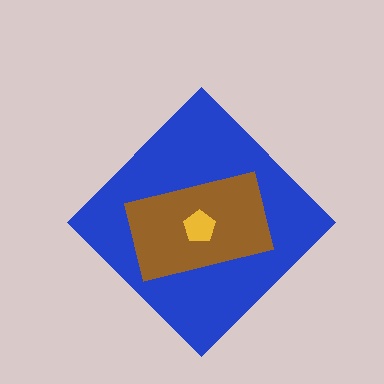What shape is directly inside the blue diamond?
The brown rectangle.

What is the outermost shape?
The blue diamond.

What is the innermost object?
The yellow pentagon.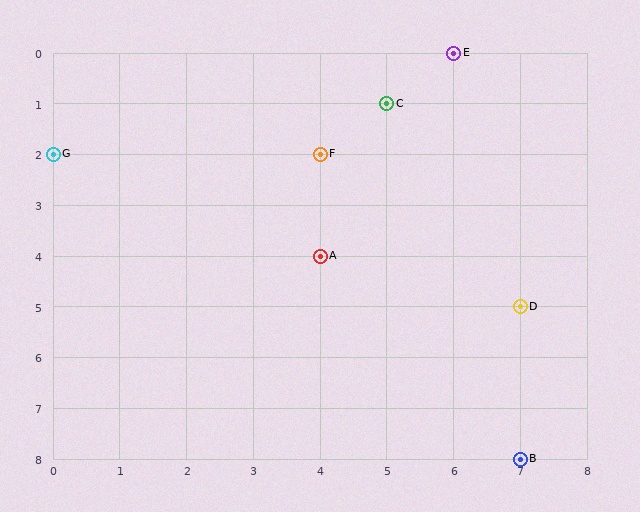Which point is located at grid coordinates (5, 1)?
Point C is at (5, 1).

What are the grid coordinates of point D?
Point D is at grid coordinates (7, 5).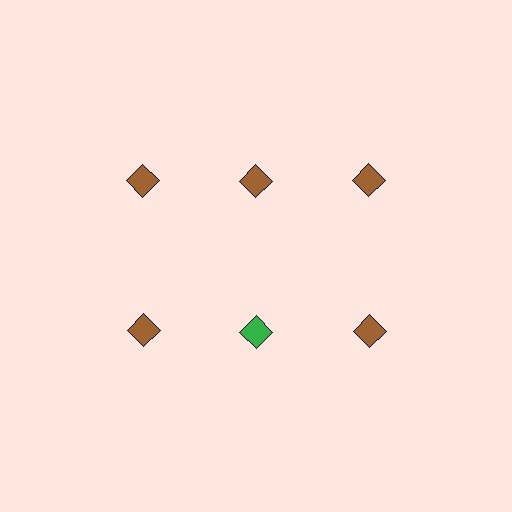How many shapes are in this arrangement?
There are 6 shapes arranged in a grid pattern.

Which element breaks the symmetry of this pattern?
The green diamond in the second row, second from left column breaks the symmetry. All other shapes are brown diamonds.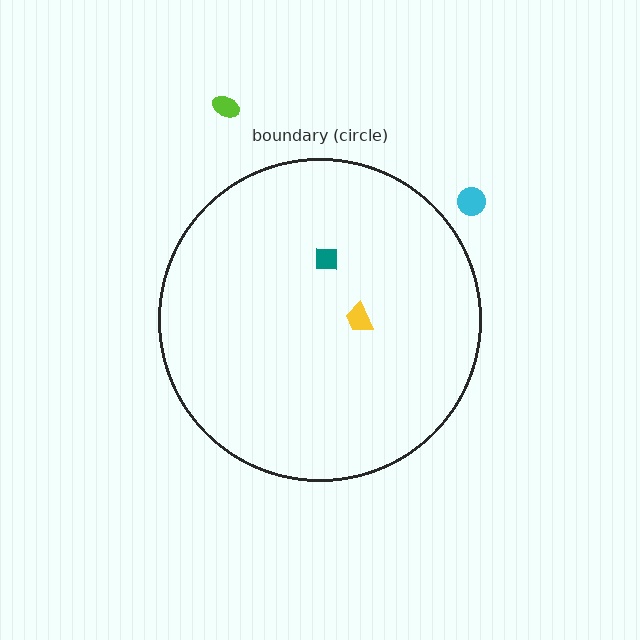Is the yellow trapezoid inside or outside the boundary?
Inside.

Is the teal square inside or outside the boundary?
Inside.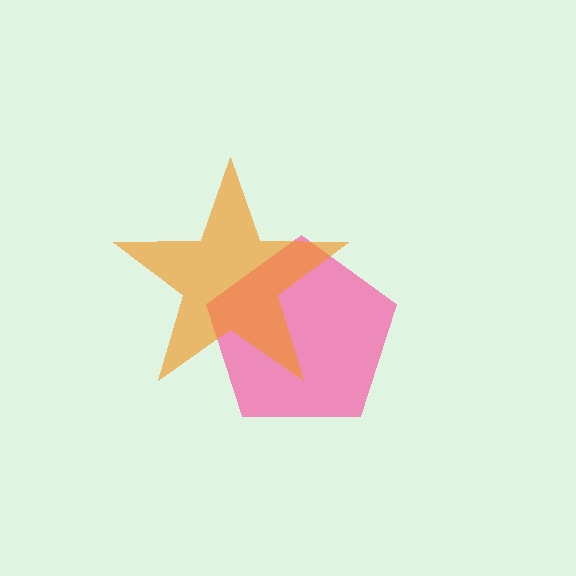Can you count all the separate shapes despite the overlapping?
Yes, there are 2 separate shapes.